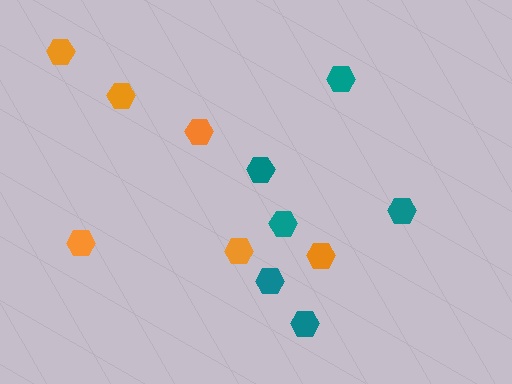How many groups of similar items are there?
There are 2 groups: one group of teal hexagons (6) and one group of orange hexagons (6).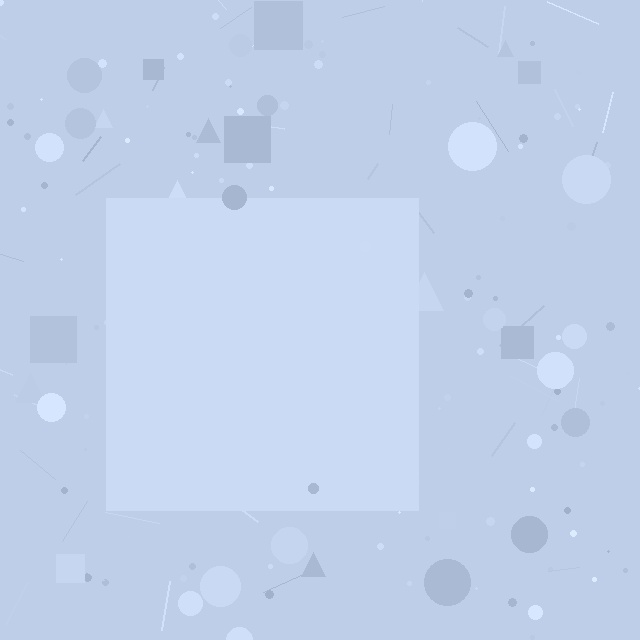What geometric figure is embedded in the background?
A square is embedded in the background.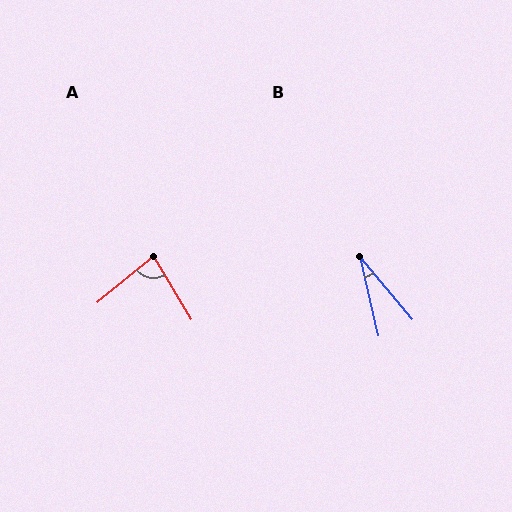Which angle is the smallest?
B, at approximately 27 degrees.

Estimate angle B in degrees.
Approximately 27 degrees.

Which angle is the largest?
A, at approximately 81 degrees.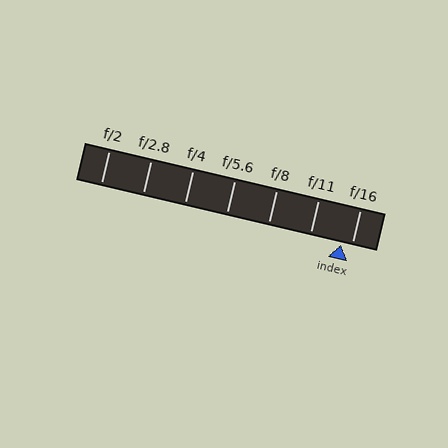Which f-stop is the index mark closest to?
The index mark is closest to f/16.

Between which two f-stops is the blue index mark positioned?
The index mark is between f/11 and f/16.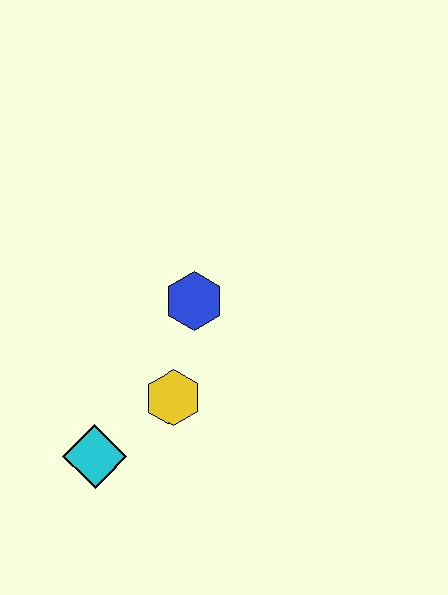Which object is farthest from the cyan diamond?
The blue hexagon is farthest from the cyan diamond.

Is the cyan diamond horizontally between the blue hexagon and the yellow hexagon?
No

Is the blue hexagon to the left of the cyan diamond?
No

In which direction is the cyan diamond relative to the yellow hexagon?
The cyan diamond is to the left of the yellow hexagon.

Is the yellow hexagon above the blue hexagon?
No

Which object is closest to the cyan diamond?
The yellow hexagon is closest to the cyan diamond.